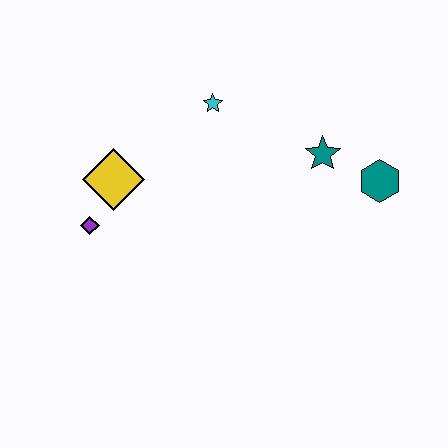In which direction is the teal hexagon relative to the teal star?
The teal hexagon is to the right of the teal star.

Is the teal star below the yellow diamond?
No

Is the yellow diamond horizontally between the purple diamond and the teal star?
Yes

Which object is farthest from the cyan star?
The teal hexagon is farthest from the cyan star.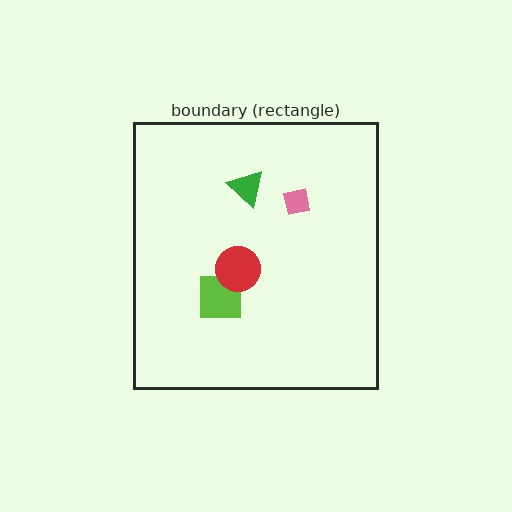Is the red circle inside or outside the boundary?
Inside.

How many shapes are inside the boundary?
5 inside, 0 outside.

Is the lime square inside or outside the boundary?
Inside.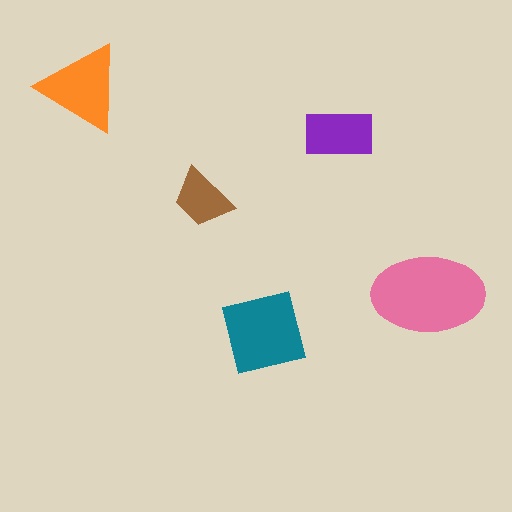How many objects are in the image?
There are 5 objects in the image.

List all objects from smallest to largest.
The brown trapezoid, the purple rectangle, the orange triangle, the teal square, the pink ellipse.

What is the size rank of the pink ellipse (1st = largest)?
1st.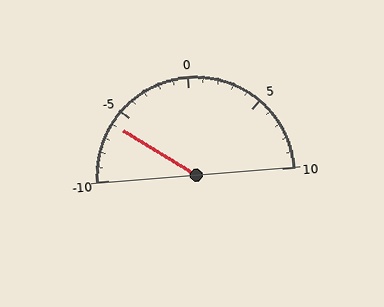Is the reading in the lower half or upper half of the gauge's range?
The reading is in the lower half of the range (-10 to 10).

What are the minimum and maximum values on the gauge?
The gauge ranges from -10 to 10.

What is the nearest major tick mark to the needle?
The nearest major tick mark is -5.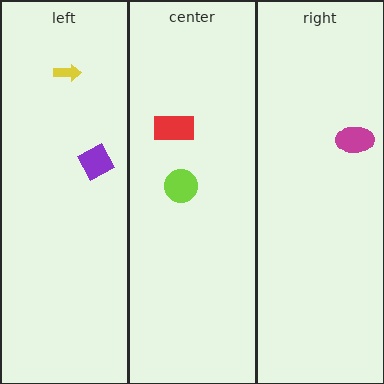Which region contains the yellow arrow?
The left region.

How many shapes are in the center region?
2.